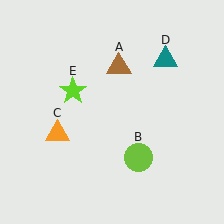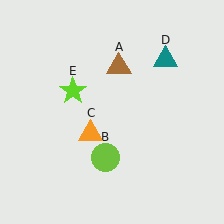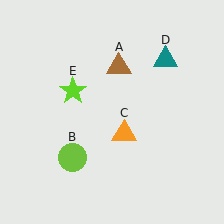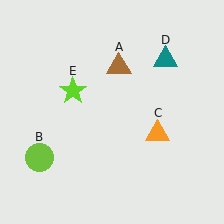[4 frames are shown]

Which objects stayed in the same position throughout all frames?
Brown triangle (object A) and teal triangle (object D) and lime star (object E) remained stationary.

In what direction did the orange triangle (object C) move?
The orange triangle (object C) moved right.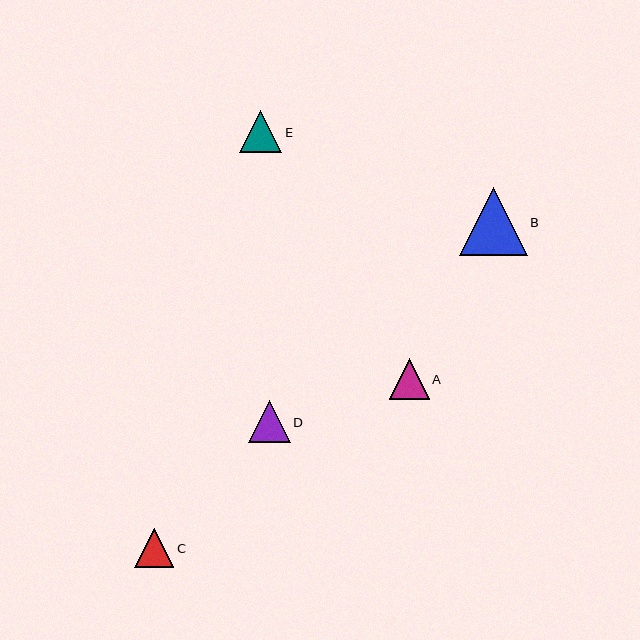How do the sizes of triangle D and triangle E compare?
Triangle D and triangle E are approximately the same size.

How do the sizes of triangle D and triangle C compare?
Triangle D and triangle C are approximately the same size.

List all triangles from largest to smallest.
From largest to smallest: B, D, E, A, C.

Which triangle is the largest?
Triangle B is the largest with a size of approximately 68 pixels.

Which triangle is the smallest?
Triangle C is the smallest with a size of approximately 39 pixels.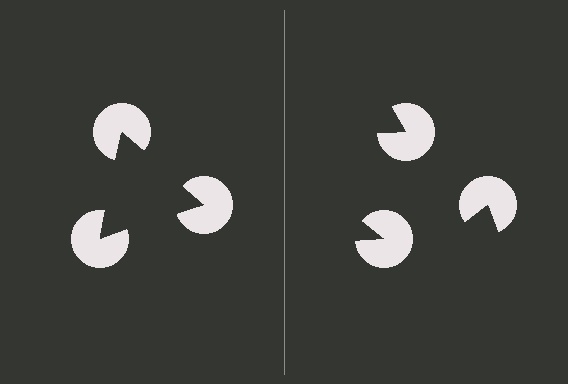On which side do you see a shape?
An illusory triangle appears on the left side. On the right side the wedge cuts are rotated, so no coherent shape forms.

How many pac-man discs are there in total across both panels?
6 — 3 on each side.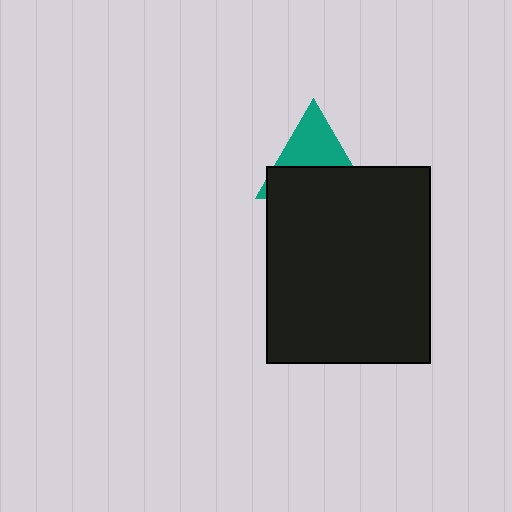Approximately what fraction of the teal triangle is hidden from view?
Roughly 54% of the teal triangle is hidden behind the black rectangle.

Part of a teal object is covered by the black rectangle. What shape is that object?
It is a triangle.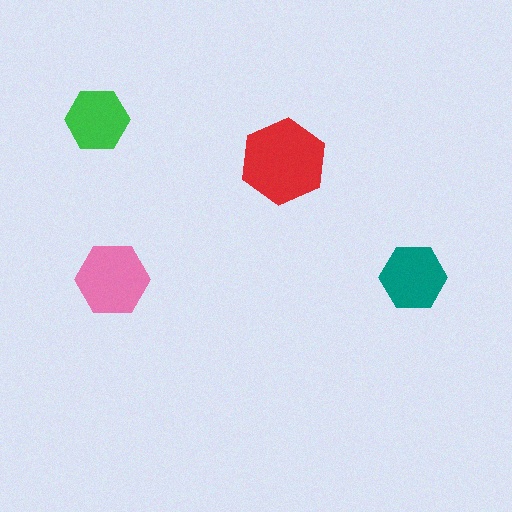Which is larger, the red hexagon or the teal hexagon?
The red one.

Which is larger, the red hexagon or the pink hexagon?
The red one.